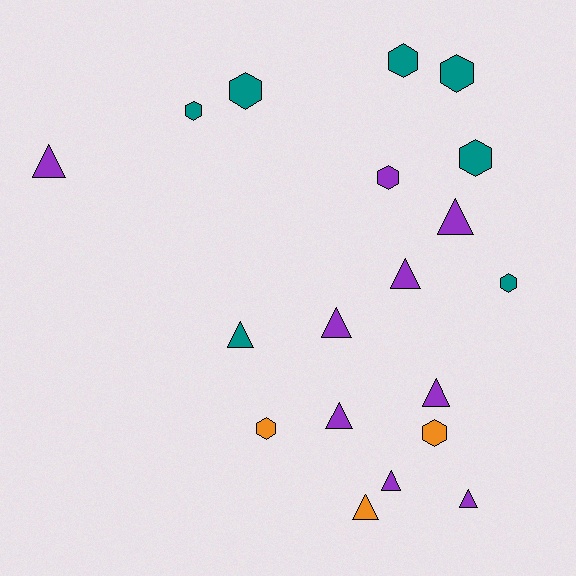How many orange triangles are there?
There is 1 orange triangle.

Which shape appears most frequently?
Triangle, with 10 objects.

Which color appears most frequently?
Purple, with 9 objects.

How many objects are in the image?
There are 19 objects.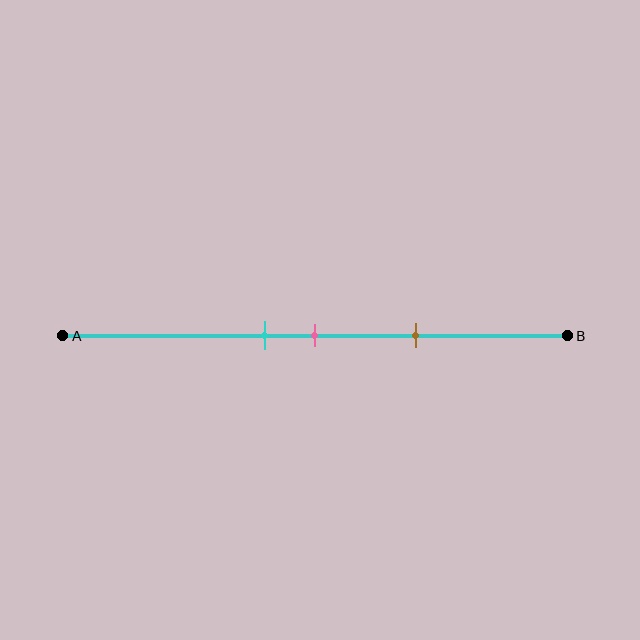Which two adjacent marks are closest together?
The cyan and pink marks are the closest adjacent pair.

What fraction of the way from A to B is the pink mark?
The pink mark is approximately 50% (0.5) of the way from A to B.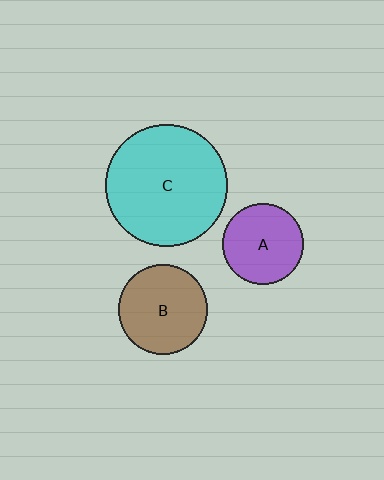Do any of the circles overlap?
No, none of the circles overlap.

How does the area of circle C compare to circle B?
Approximately 1.9 times.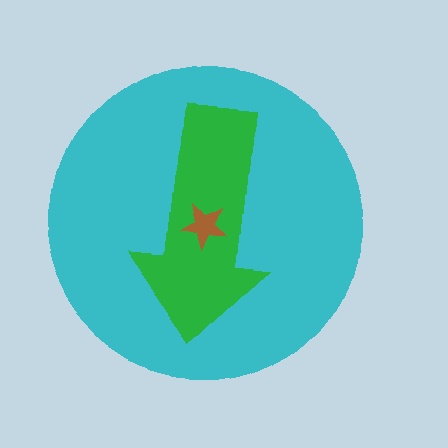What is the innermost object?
The brown star.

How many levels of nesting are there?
3.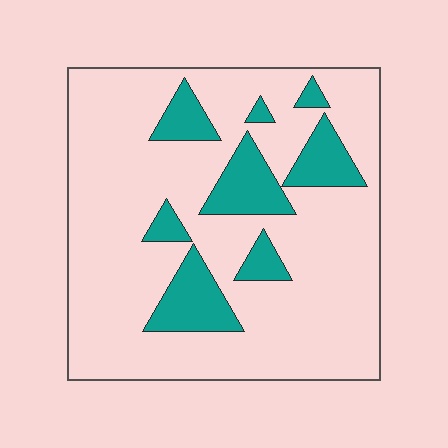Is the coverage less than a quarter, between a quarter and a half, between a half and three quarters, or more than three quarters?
Less than a quarter.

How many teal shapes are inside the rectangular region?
8.